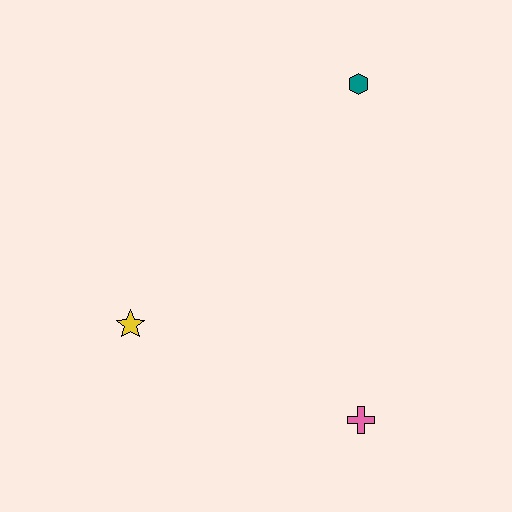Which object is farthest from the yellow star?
The teal hexagon is farthest from the yellow star.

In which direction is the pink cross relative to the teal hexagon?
The pink cross is below the teal hexagon.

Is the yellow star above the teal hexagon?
No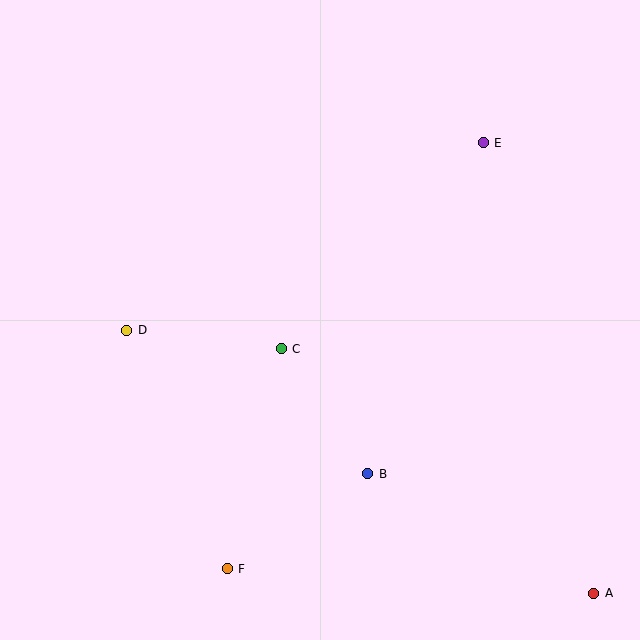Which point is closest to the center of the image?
Point C at (281, 349) is closest to the center.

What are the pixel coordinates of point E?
Point E is at (483, 143).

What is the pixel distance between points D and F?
The distance between D and F is 259 pixels.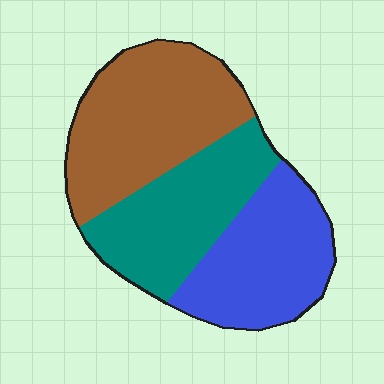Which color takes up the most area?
Brown, at roughly 40%.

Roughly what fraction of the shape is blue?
Blue covers 31% of the shape.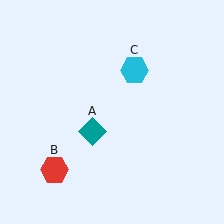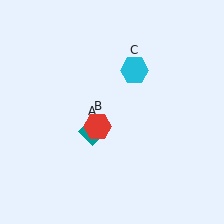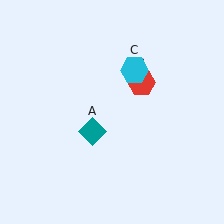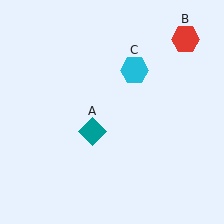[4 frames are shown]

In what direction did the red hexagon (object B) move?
The red hexagon (object B) moved up and to the right.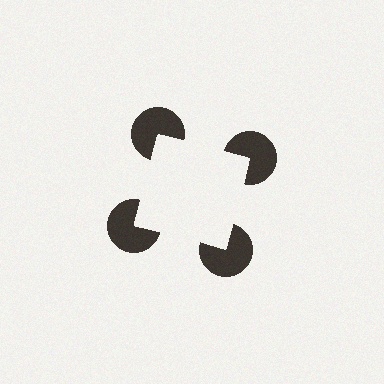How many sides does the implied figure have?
4 sides.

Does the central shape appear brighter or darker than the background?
It typically appears slightly brighter than the background, even though no actual brightness change is drawn.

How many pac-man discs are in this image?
There are 4 — one at each vertex of the illusory square.